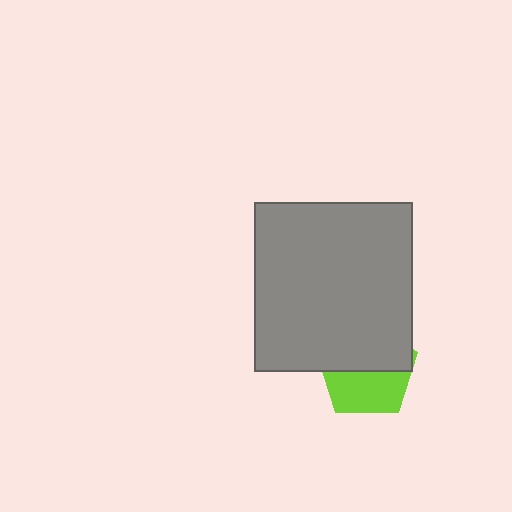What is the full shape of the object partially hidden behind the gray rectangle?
The partially hidden object is a lime pentagon.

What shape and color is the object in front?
The object in front is a gray rectangle.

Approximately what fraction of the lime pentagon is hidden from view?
Roughly 53% of the lime pentagon is hidden behind the gray rectangle.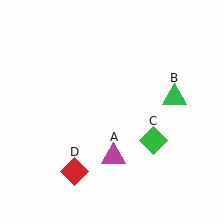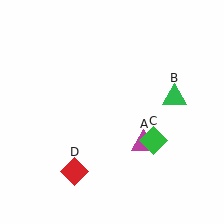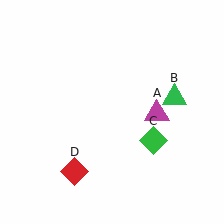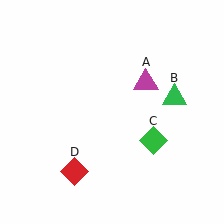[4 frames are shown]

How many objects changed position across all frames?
1 object changed position: magenta triangle (object A).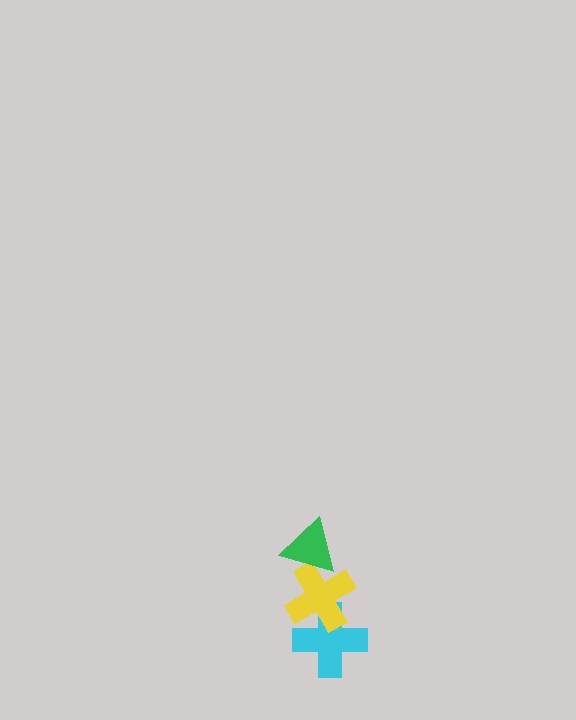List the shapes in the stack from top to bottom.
From top to bottom: the green triangle, the yellow cross, the cyan cross.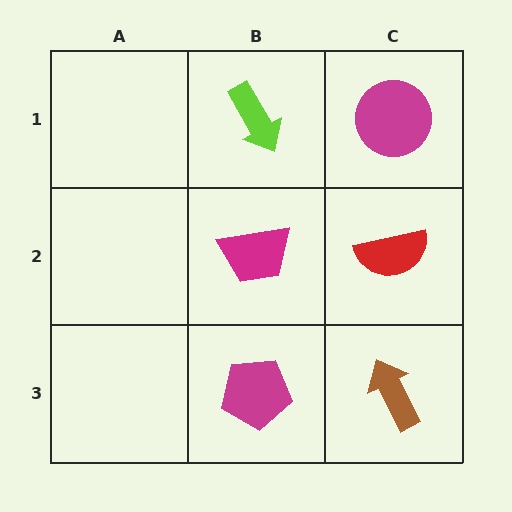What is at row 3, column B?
A magenta pentagon.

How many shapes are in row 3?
2 shapes.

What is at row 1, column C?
A magenta circle.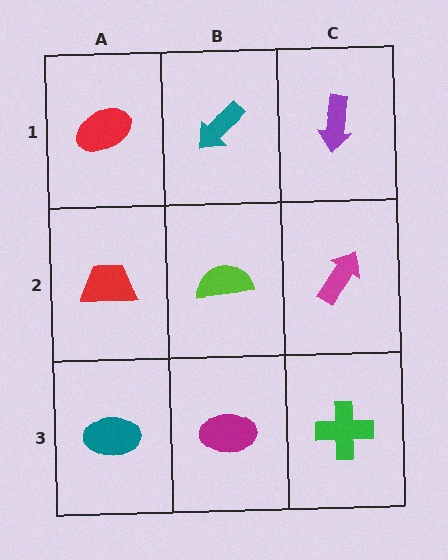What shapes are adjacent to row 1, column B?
A lime semicircle (row 2, column B), a red ellipse (row 1, column A), a purple arrow (row 1, column C).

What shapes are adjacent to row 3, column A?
A red trapezoid (row 2, column A), a magenta ellipse (row 3, column B).